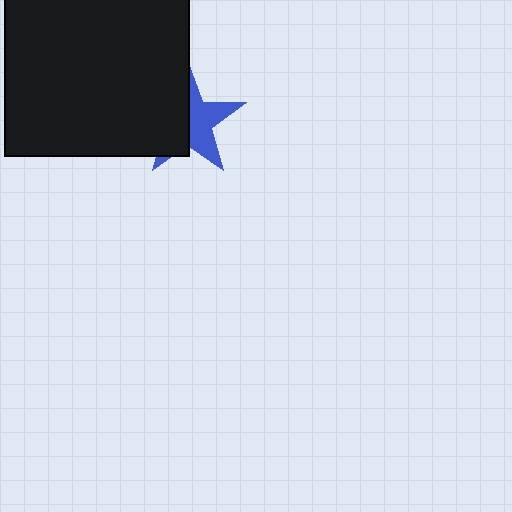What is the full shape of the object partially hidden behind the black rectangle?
The partially hidden object is a blue star.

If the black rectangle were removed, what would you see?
You would see the complete blue star.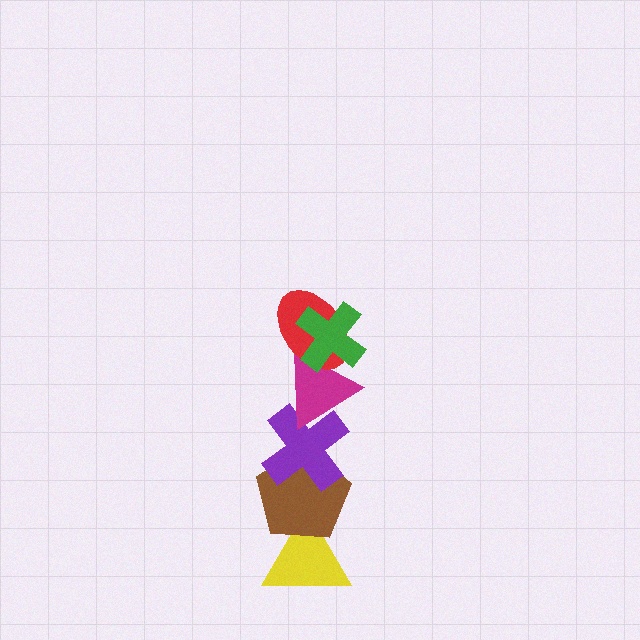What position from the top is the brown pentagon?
The brown pentagon is 5th from the top.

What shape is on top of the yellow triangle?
The brown pentagon is on top of the yellow triangle.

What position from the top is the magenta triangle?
The magenta triangle is 3rd from the top.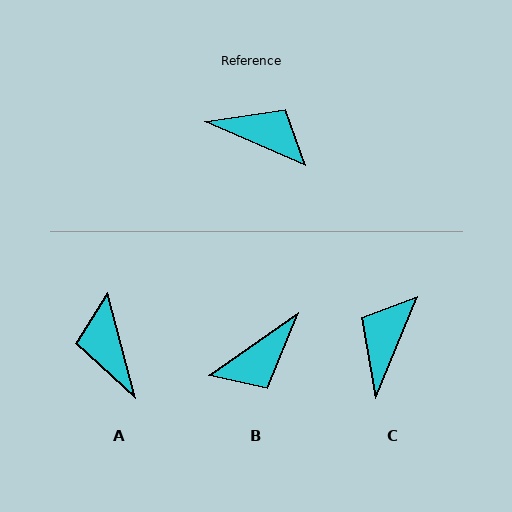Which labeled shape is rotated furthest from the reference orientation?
A, about 129 degrees away.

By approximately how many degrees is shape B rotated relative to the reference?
Approximately 122 degrees clockwise.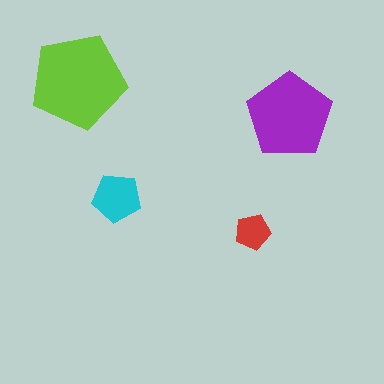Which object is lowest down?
The red pentagon is bottommost.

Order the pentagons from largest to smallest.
the lime one, the purple one, the cyan one, the red one.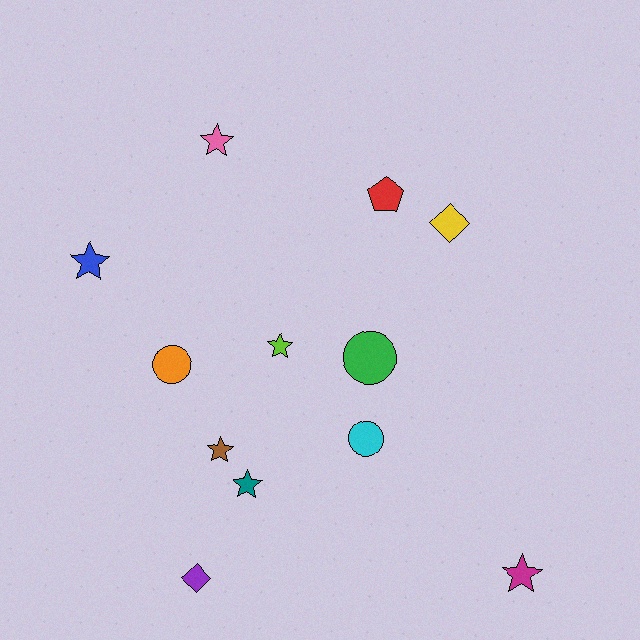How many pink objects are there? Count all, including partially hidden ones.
There is 1 pink object.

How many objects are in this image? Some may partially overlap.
There are 12 objects.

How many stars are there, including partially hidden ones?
There are 6 stars.